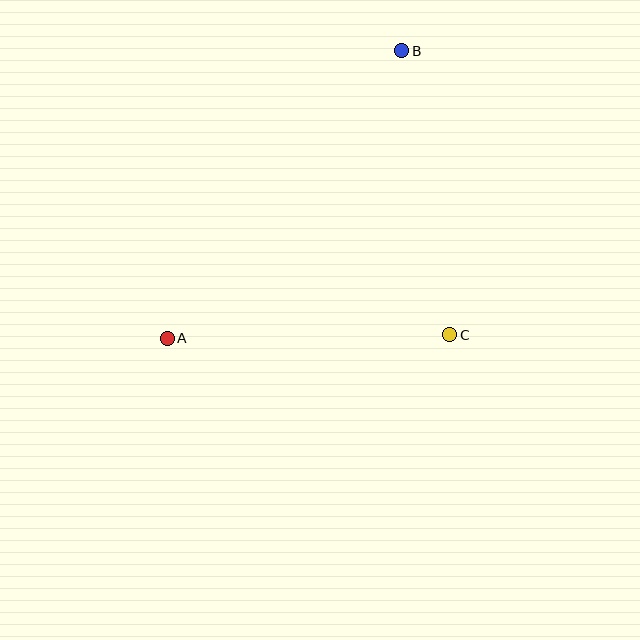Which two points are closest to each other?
Points A and C are closest to each other.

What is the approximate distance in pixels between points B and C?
The distance between B and C is approximately 288 pixels.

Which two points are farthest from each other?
Points A and B are farthest from each other.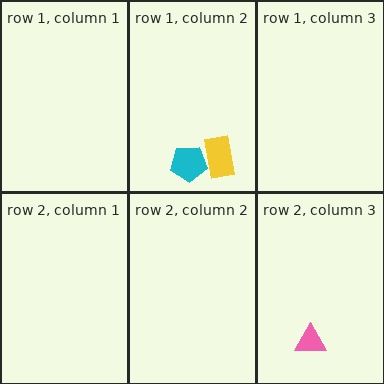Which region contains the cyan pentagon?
The row 1, column 2 region.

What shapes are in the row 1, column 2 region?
The cyan pentagon, the yellow rectangle.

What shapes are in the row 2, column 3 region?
The pink triangle.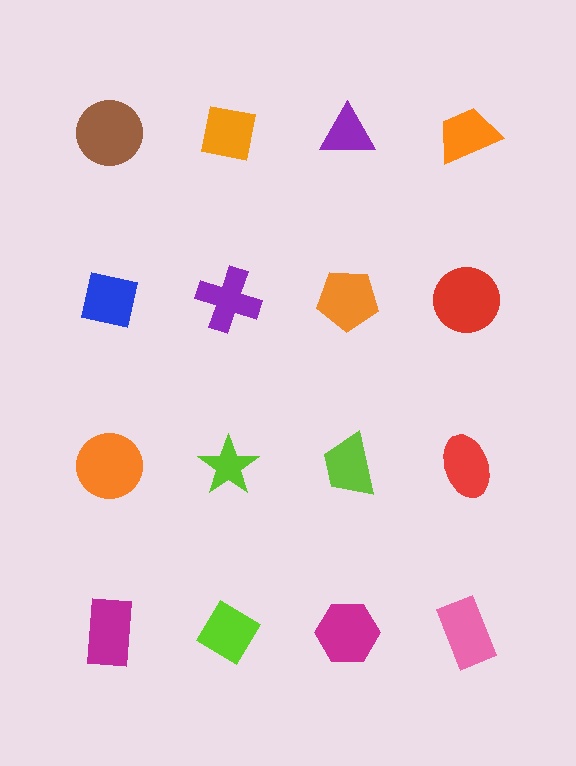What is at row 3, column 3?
A lime trapezoid.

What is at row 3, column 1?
An orange circle.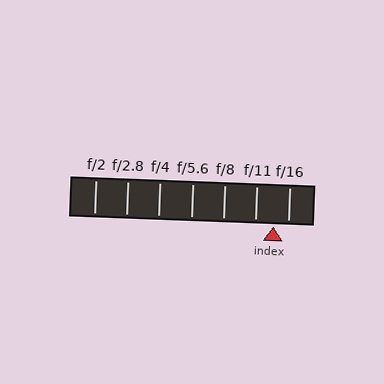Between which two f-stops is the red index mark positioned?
The index mark is between f/11 and f/16.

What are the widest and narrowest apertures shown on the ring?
The widest aperture shown is f/2 and the narrowest is f/16.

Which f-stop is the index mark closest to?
The index mark is closest to f/16.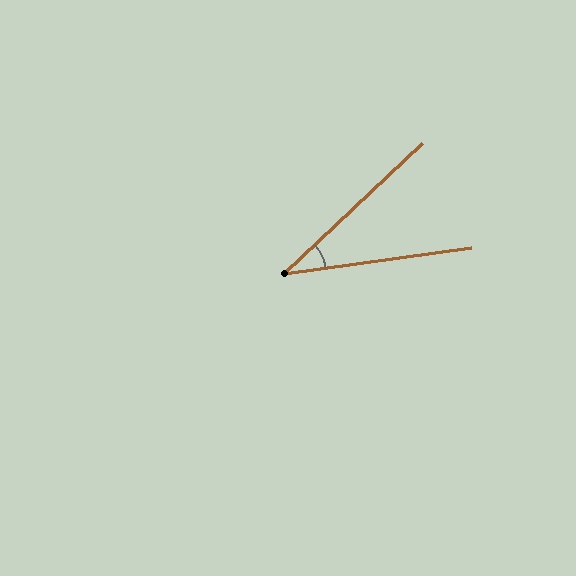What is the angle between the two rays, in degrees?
Approximately 35 degrees.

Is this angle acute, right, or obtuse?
It is acute.